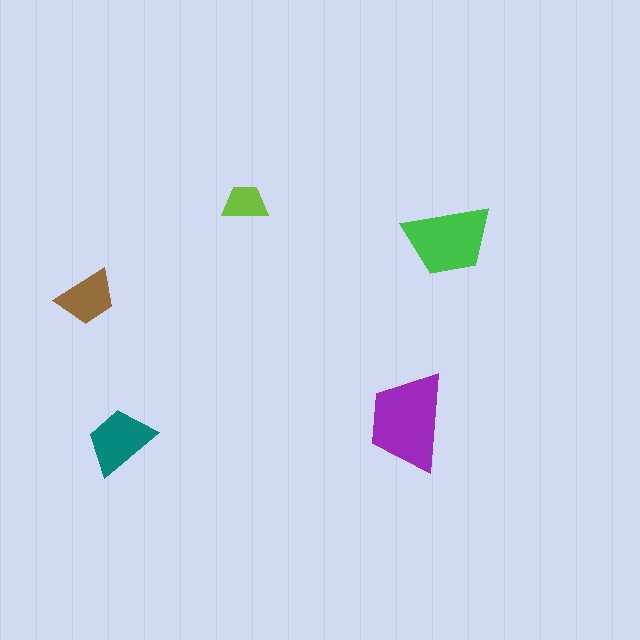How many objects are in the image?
There are 5 objects in the image.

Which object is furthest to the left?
The brown trapezoid is leftmost.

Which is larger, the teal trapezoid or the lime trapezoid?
The teal one.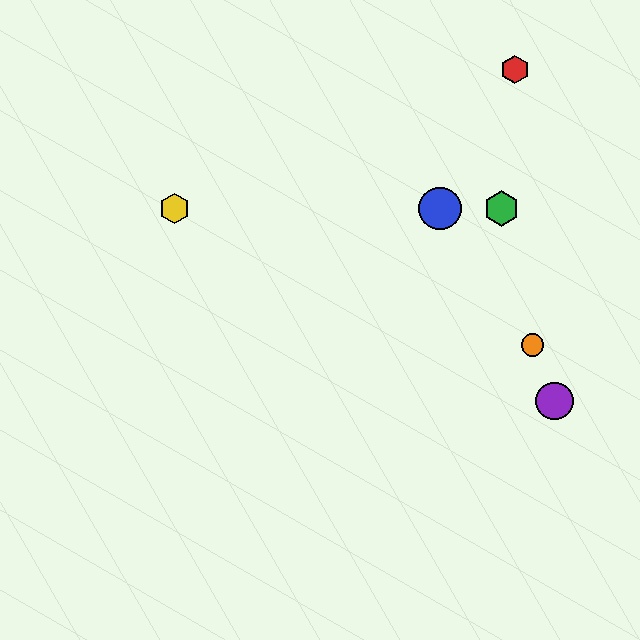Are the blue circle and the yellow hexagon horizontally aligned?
Yes, both are at y≈208.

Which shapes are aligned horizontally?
The blue circle, the green hexagon, the yellow hexagon are aligned horizontally.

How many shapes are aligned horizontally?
3 shapes (the blue circle, the green hexagon, the yellow hexagon) are aligned horizontally.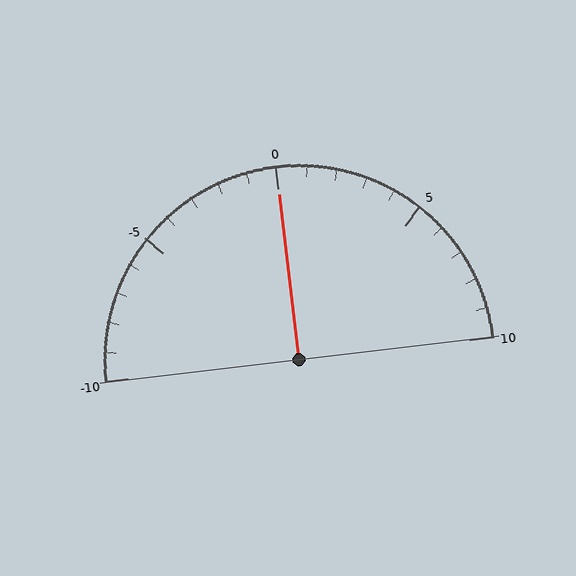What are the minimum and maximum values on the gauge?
The gauge ranges from -10 to 10.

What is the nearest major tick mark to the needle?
The nearest major tick mark is 0.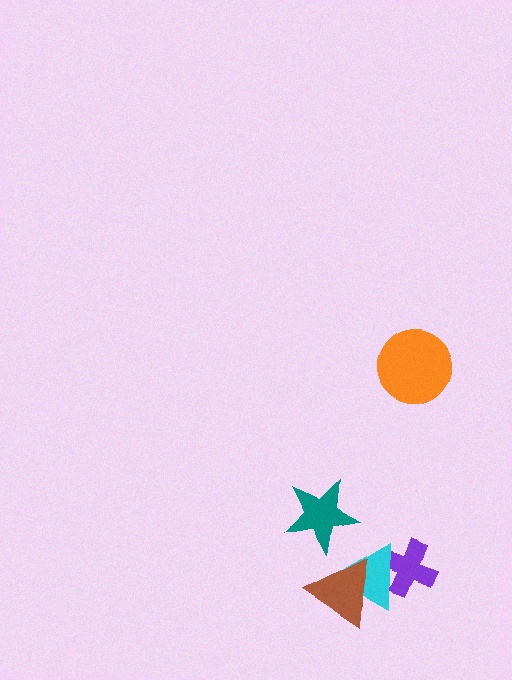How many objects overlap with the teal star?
0 objects overlap with the teal star.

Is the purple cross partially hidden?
Yes, it is partially covered by another shape.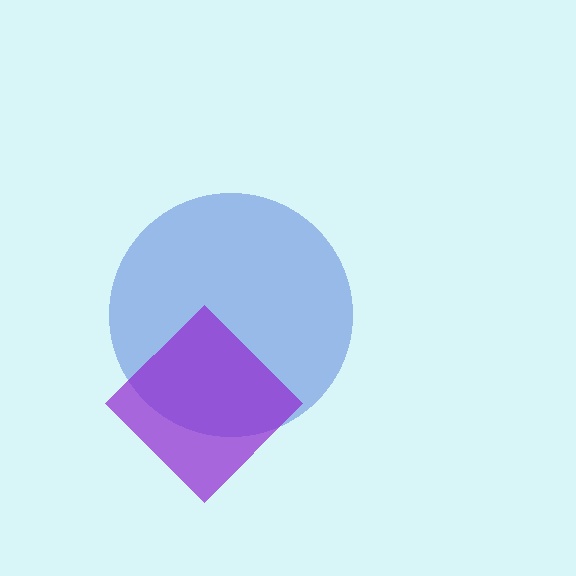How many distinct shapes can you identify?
There are 2 distinct shapes: a blue circle, a purple diamond.